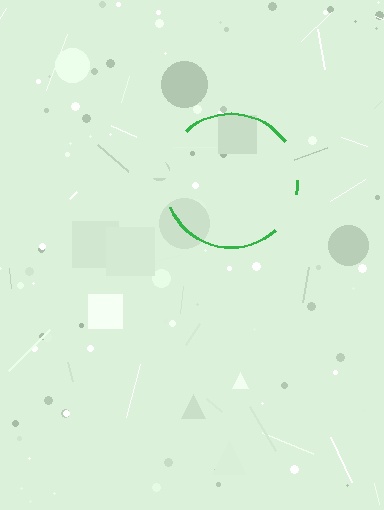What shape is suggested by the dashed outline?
The dashed outline suggests a circle.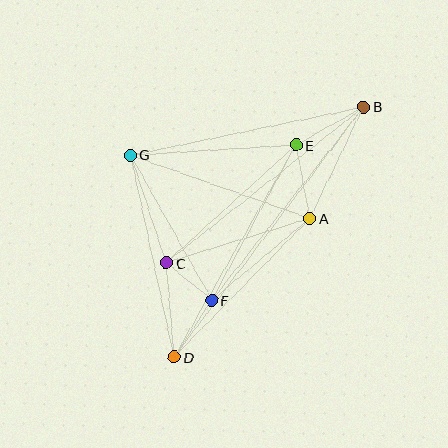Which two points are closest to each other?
Points C and F are closest to each other.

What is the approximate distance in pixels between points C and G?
The distance between C and G is approximately 114 pixels.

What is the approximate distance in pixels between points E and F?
The distance between E and F is approximately 176 pixels.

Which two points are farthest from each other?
Points B and D are farthest from each other.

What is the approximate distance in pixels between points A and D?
The distance between A and D is approximately 194 pixels.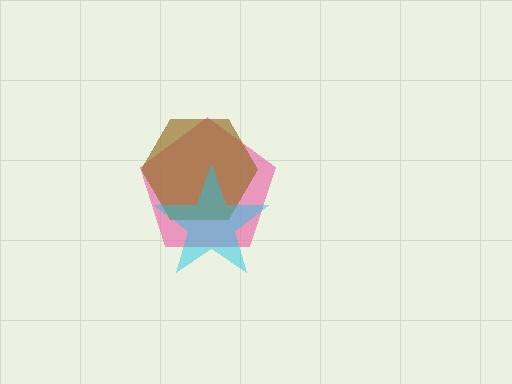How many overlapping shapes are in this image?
There are 3 overlapping shapes in the image.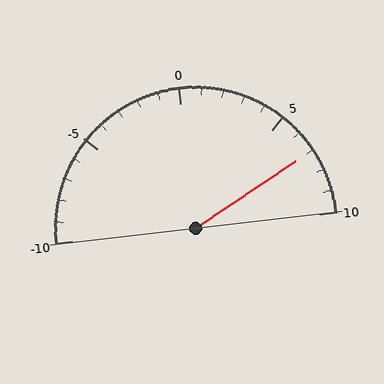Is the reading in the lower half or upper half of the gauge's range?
The reading is in the upper half of the range (-10 to 10).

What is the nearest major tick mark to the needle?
The nearest major tick mark is 5.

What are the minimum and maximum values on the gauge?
The gauge ranges from -10 to 10.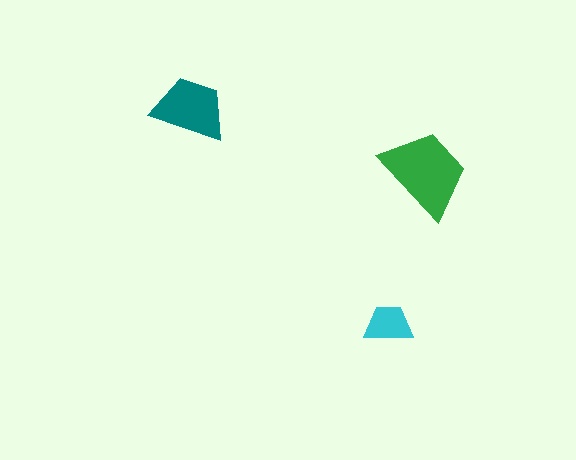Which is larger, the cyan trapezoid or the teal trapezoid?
The teal one.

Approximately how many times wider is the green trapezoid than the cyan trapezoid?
About 2 times wider.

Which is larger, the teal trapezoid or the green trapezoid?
The green one.